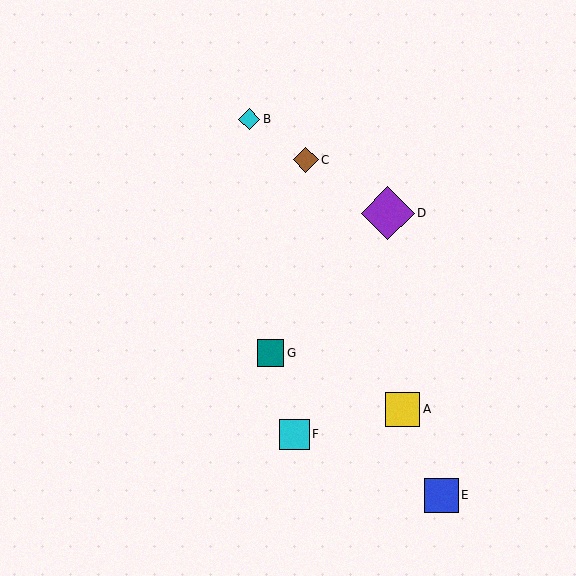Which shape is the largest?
The purple diamond (labeled D) is the largest.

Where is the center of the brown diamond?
The center of the brown diamond is at (306, 160).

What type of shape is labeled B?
Shape B is a cyan diamond.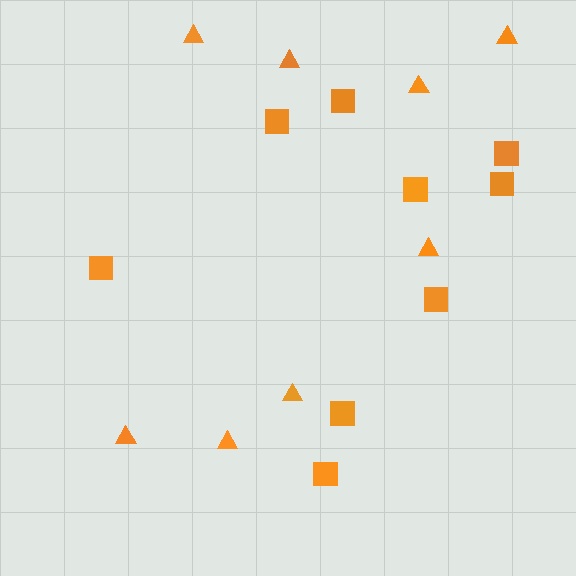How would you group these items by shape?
There are 2 groups: one group of triangles (8) and one group of squares (9).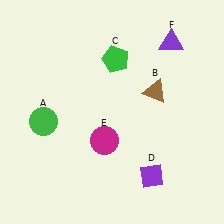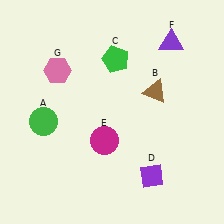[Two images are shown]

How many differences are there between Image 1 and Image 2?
There is 1 difference between the two images.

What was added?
A pink hexagon (G) was added in Image 2.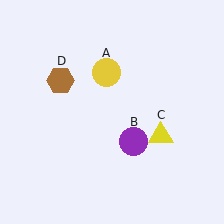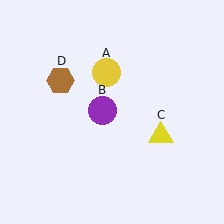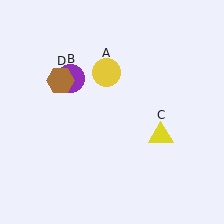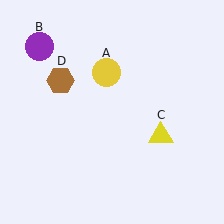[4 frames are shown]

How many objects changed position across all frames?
1 object changed position: purple circle (object B).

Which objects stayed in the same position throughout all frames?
Yellow circle (object A) and yellow triangle (object C) and brown hexagon (object D) remained stationary.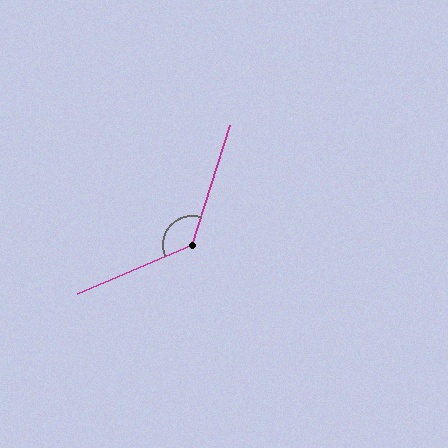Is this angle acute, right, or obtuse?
It is obtuse.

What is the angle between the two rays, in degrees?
Approximately 130 degrees.